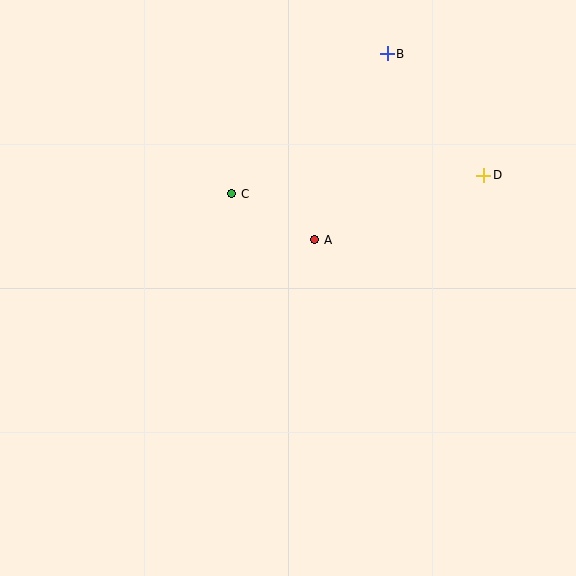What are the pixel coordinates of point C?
Point C is at (232, 194).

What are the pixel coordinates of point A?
Point A is at (315, 240).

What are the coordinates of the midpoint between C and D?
The midpoint between C and D is at (358, 184).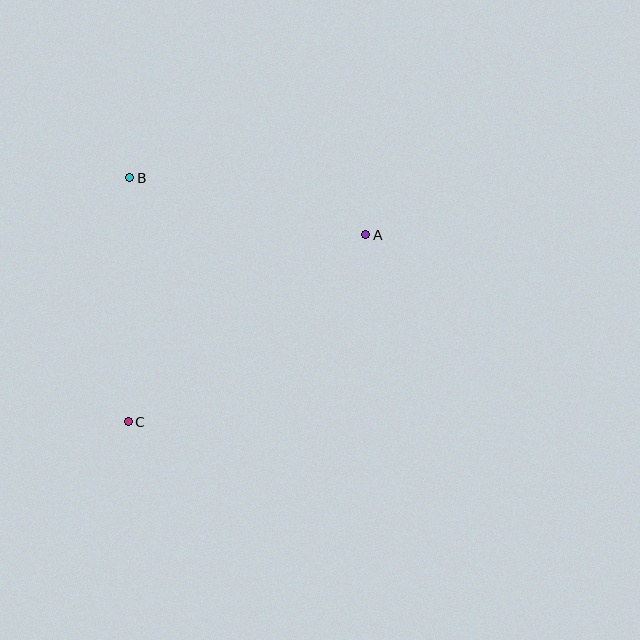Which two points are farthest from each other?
Points A and C are farthest from each other.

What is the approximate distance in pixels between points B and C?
The distance between B and C is approximately 244 pixels.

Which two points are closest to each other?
Points A and B are closest to each other.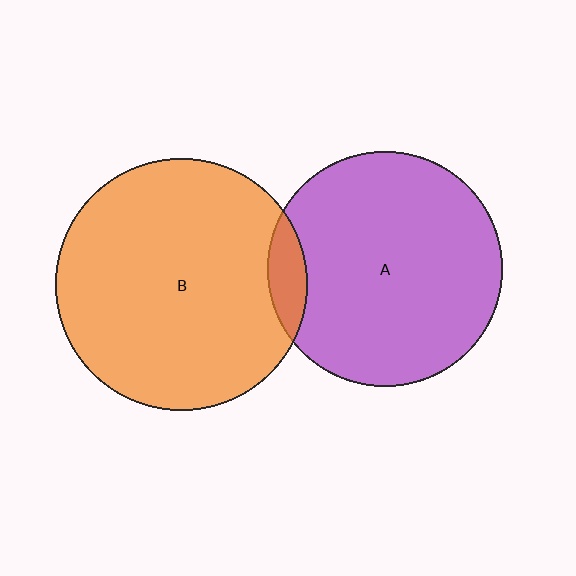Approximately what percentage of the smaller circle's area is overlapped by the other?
Approximately 10%.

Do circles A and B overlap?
Yes.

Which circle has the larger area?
Circle B (orange).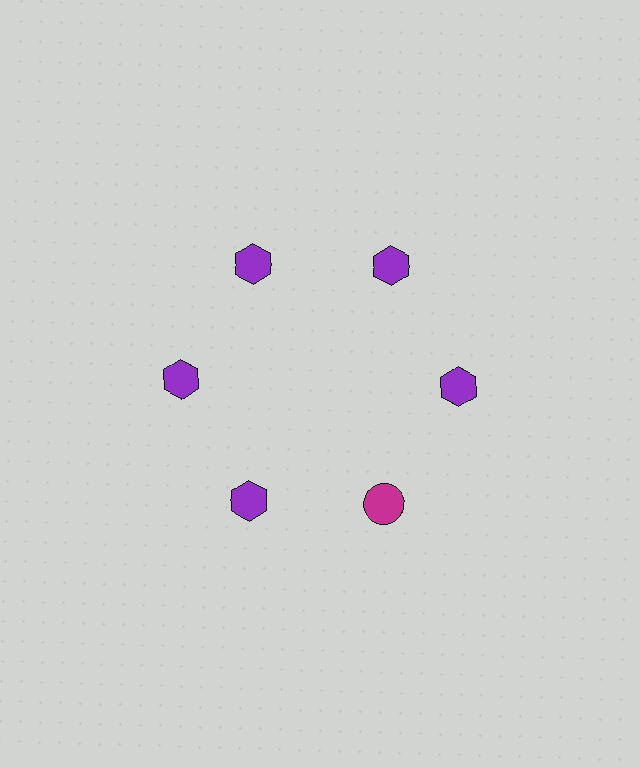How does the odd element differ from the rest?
It differs in both color (magenta instead of purple) and shape (circle instead of hexagon).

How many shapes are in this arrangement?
There are 6 shapes arranged in a ring pattern.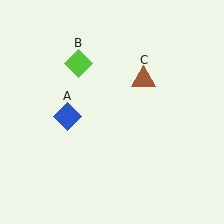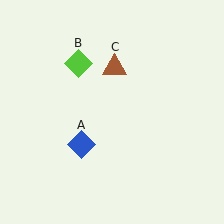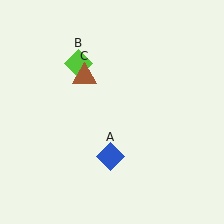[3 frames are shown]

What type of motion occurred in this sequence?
The blue diamond (object A), brown triangle (object C) rotated counterclockwise around the center of the scene.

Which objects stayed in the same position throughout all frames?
Lime diamond (object B) remained stationary.